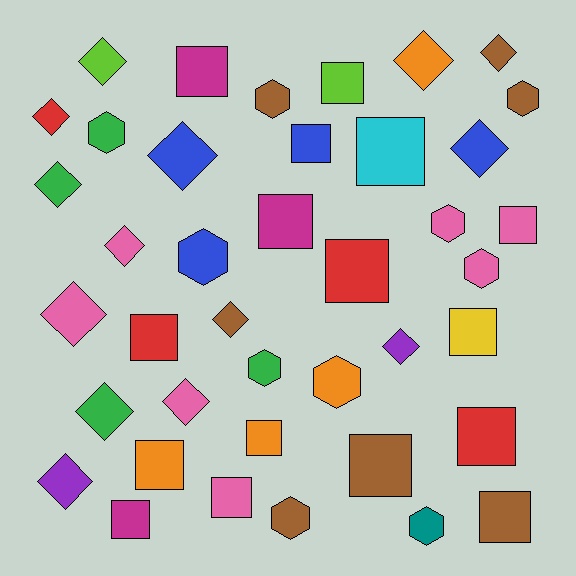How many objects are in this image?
There are 40 objects.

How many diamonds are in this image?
There are 14 diamonds.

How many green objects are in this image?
There are 4 green objects.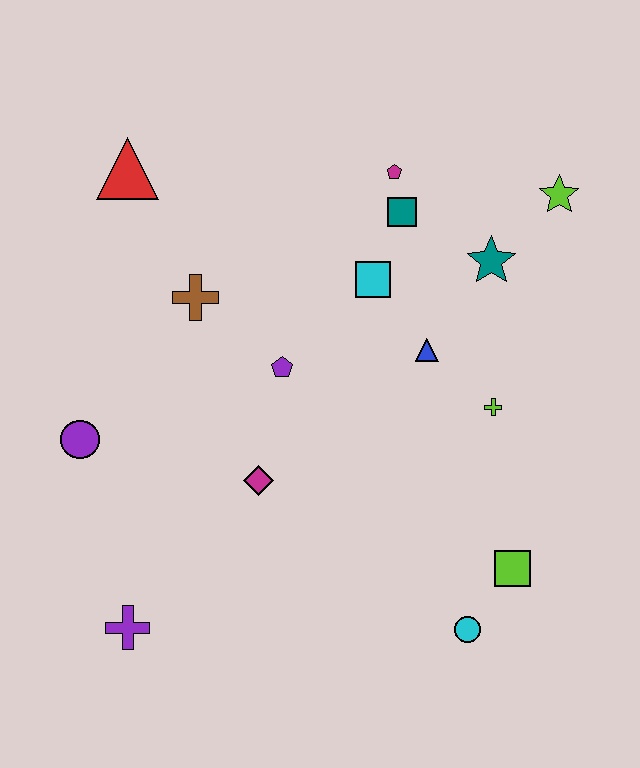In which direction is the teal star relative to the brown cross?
The teal star is to the right of the brown cross.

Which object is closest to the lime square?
The cyan circle is closest to the lime square.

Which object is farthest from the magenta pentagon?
The purple cross is farthest from the magenta pentagon.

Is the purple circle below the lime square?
No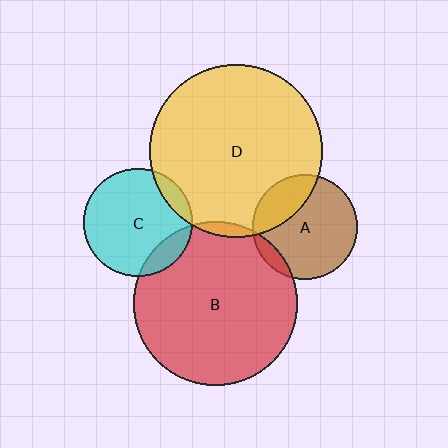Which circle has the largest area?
Circle D (yellow).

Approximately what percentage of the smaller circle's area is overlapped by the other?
Approximately 10%.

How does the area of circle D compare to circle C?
Approximately 2.5 times.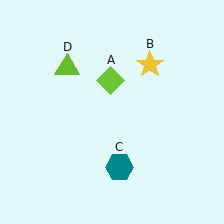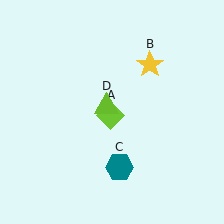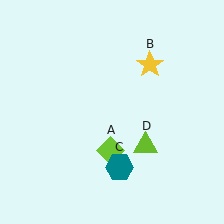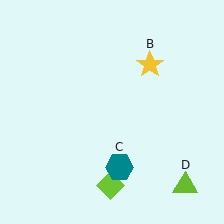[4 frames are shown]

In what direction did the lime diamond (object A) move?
The lime diamond (object A) moved down.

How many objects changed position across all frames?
2 objects changed position: lime diamond (object A), lime triangle (object D).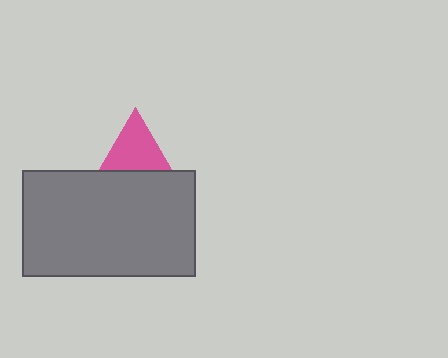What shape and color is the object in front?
The object in front is a gray rectangle.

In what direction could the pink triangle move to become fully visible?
The pink triangle could move up. That would shift it out from behind the gray rectangle entirely.